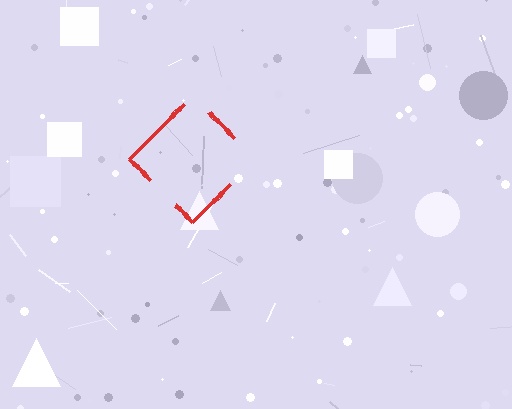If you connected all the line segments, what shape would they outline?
They would outline a diamond.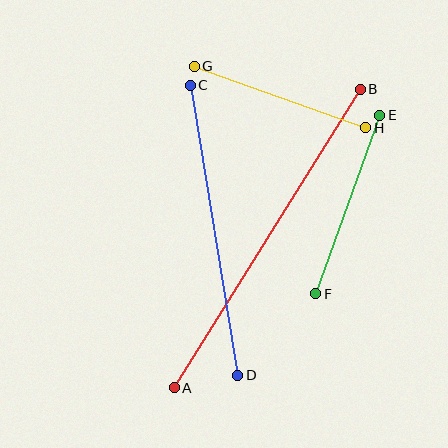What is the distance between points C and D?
The distance is approximately 294 pixels.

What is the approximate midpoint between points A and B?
The midpoint is at approximately (267, 239) pixels.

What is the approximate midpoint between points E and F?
The midpoint is at approximately (348, 205) pixels.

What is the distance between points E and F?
The distance is approximately 189 pixels.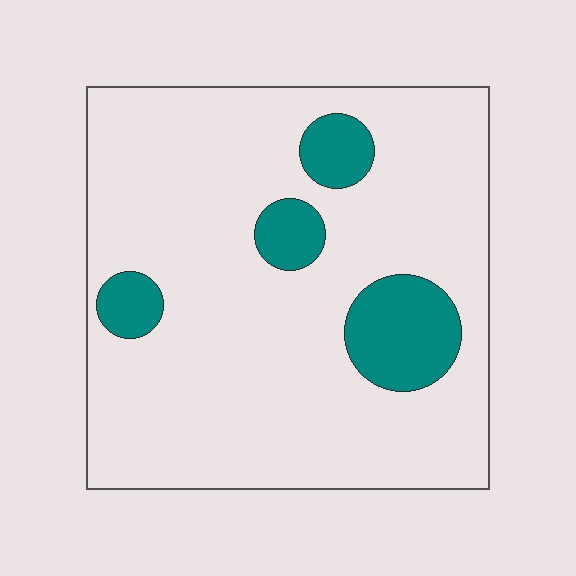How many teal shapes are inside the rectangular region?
4.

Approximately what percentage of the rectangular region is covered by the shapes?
Approximately 15%.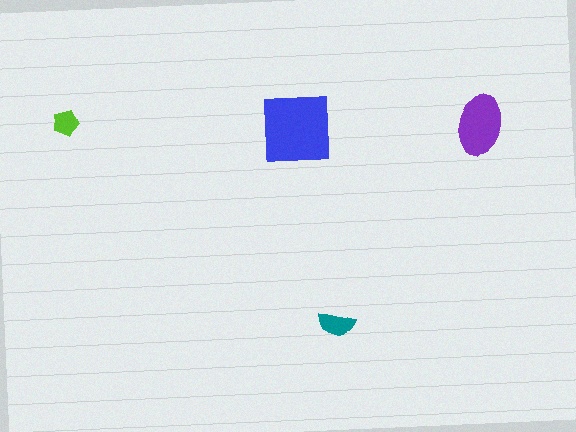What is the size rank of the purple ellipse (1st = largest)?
2nd.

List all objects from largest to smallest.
The blue square, the purple ellipse, the teal semicircle, the lime pentagon.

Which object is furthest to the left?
The lime pentagon is leftmost.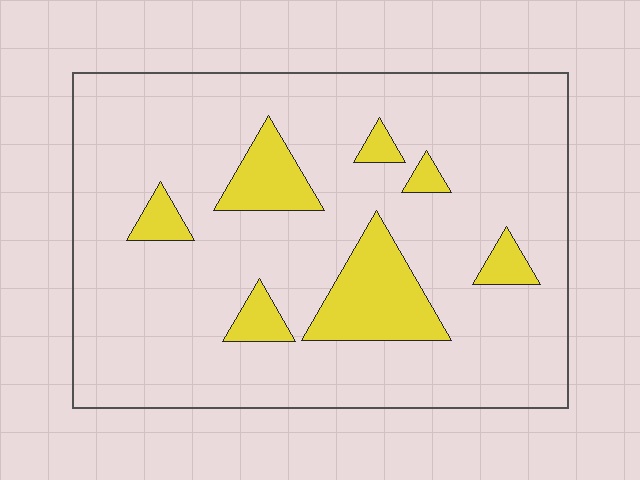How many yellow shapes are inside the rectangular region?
7.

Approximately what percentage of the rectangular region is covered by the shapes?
Approximately 15%.